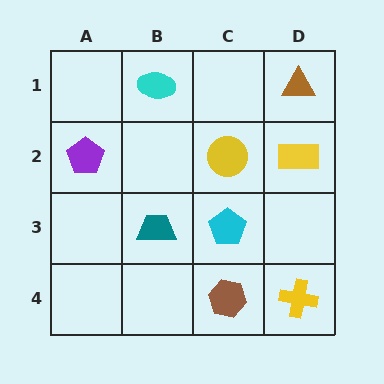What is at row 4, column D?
A yellow cross.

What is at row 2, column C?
A yellow circle.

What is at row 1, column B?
A cyan ellipse.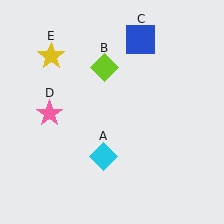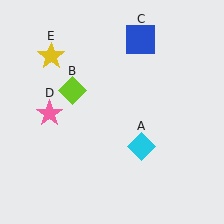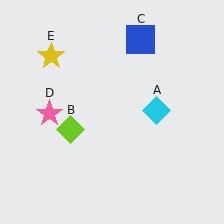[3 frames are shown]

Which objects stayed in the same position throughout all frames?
Blue square (object C) and pink star (object D) and yellow star (object E) remained stationary.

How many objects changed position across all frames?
2 objects changed position: cyan diamond (object A), lime diamond (object B).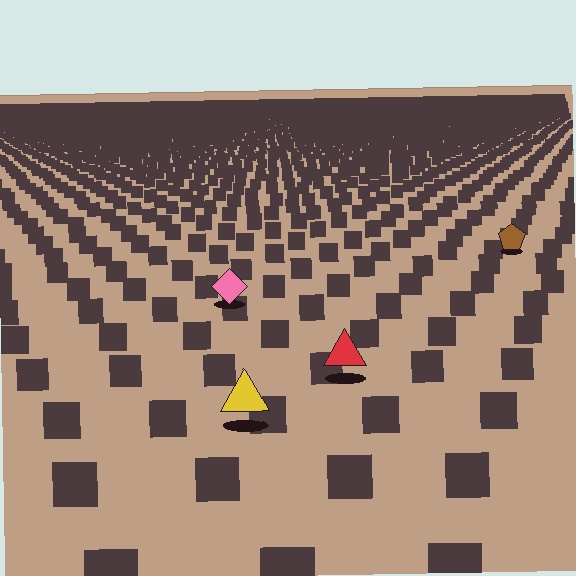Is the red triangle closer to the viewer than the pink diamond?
Yes. The red triangle is closer — you can tell from the texture gradient: the ground texture is coarser near it.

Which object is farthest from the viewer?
The brown pentagon is farthest from the viewer. It appears smaller and the ground texture around it is denser.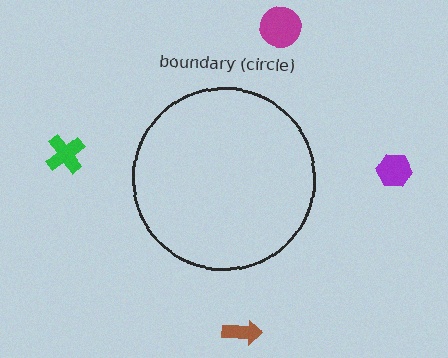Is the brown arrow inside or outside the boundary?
Outside.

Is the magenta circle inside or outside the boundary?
Outside.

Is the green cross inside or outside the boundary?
Outside.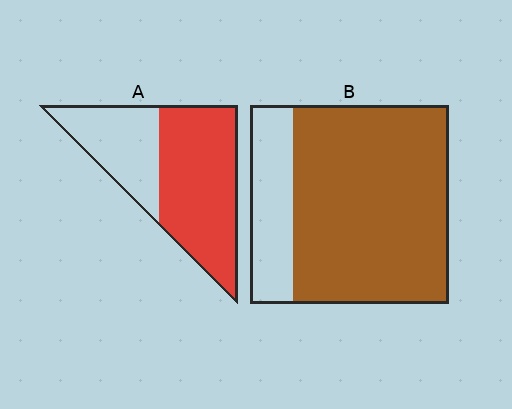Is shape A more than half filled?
Yes.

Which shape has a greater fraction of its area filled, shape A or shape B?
Shape B.